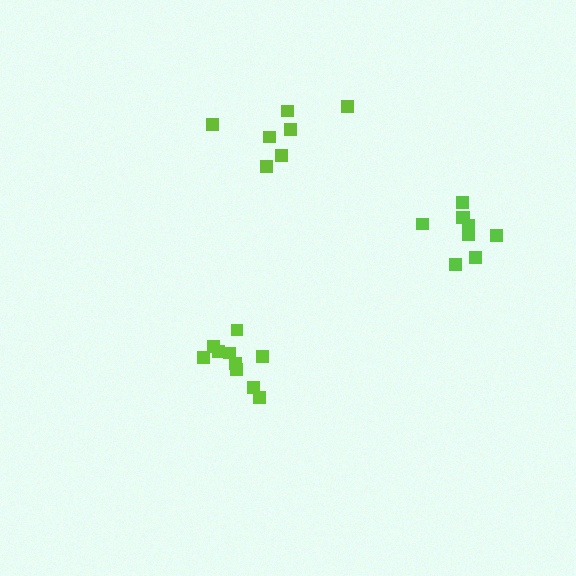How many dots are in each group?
Group 1: 10 dots, Group 2: 7 dots, Group 3: 9 dots (26 total).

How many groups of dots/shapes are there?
There are 3 groups.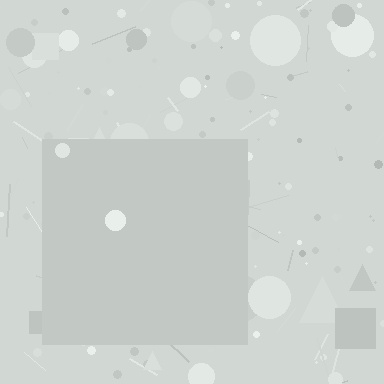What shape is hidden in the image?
A square is hidden in the image.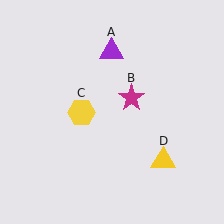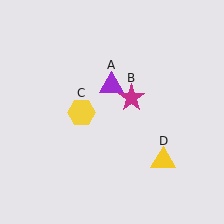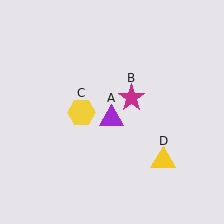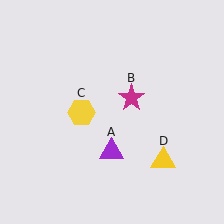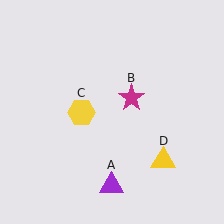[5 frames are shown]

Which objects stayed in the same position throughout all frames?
Magenta star (object B) and yellow hexagon (object C) and yellow triangle (object D) remained stationary.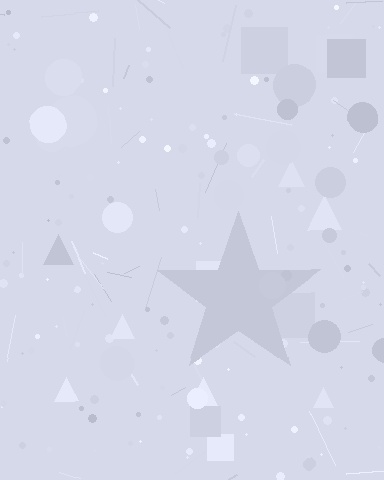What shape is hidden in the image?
A star is hidden in the image.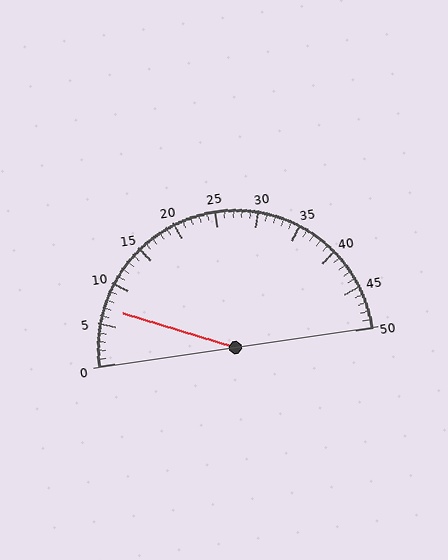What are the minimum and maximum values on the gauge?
The gauge ranges from 0 to 50.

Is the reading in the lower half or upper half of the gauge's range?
The reading is in the lower half of the range (0 to 50).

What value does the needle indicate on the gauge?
The needle indicates approximately 7.